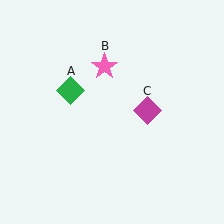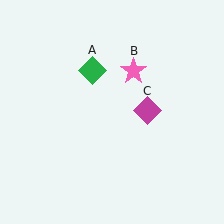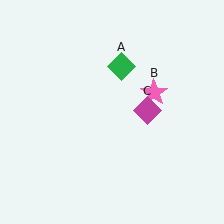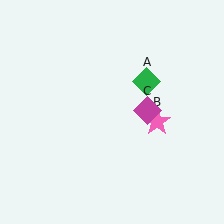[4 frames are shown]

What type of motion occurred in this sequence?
The green diamond (object A), pink star (object B) rotated clockwise around the center of the scene.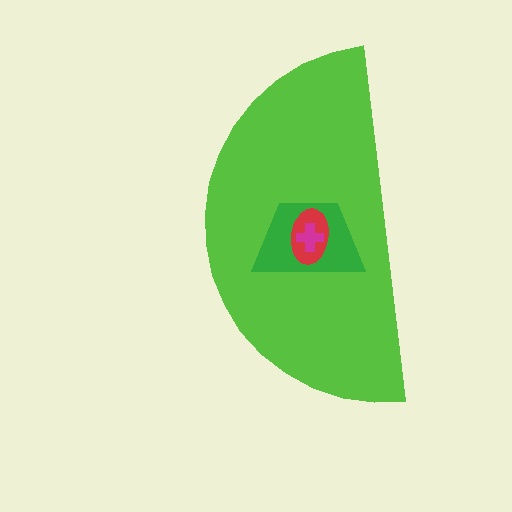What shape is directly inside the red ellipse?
The magenta cross.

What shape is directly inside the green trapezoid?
The red ellipse.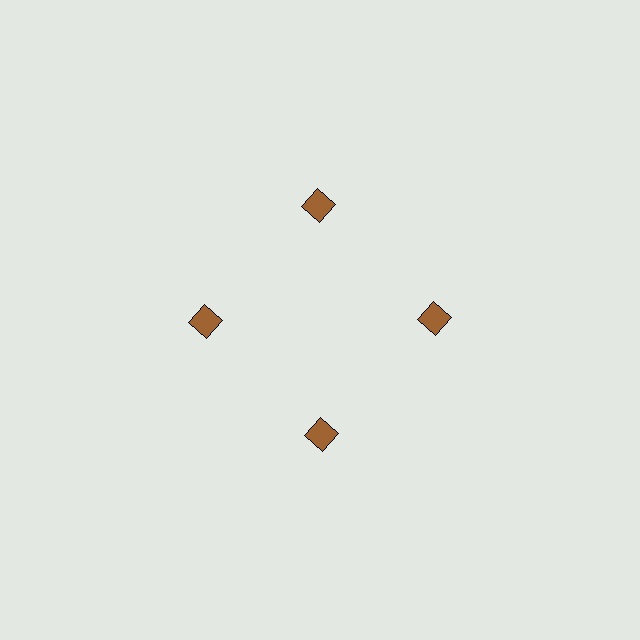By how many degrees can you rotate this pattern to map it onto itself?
The pattern maps onto itself every 90 degrees of rotation.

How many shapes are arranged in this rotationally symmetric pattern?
There are 4 shapes, arranged in 4 groups of 1.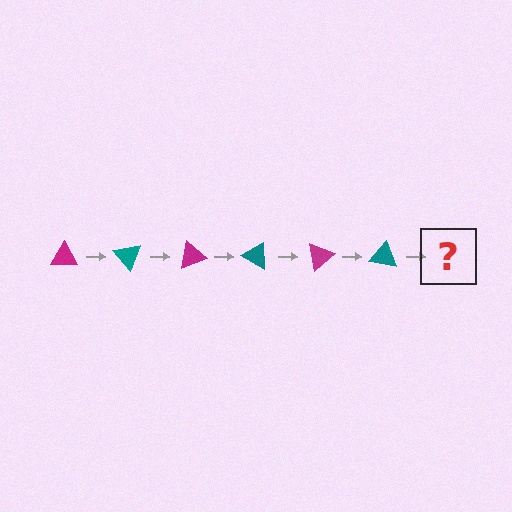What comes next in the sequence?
The next element should be a magenta triangle, rotated 300 degrees from the start.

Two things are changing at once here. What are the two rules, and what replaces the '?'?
The two rules are that it rotates 50 degrees each step and the color cycles through magenta and teal. The '?' should be a magenta triangle, rotated 300 degrees from the start.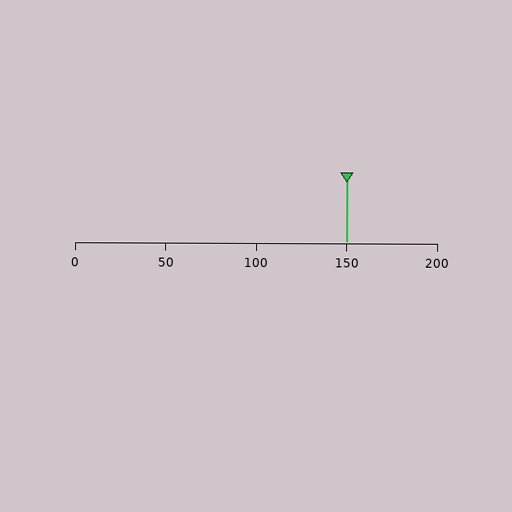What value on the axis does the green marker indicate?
The marker indicates approximately 150.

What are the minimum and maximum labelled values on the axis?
The axis runs from 0 to 200.